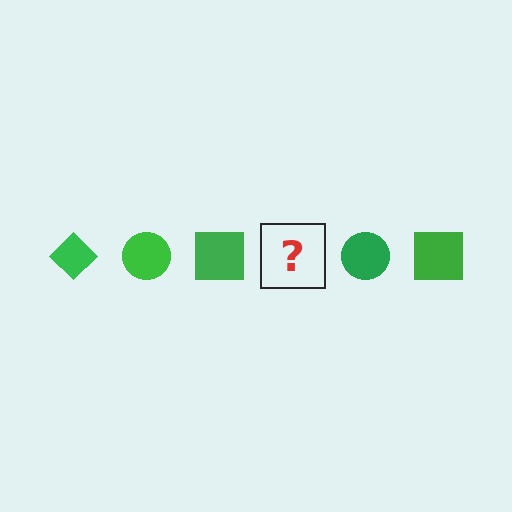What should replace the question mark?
The question mark should be replaced with a green diamond.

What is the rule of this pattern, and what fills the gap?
The rule is that the pattern cycles through diamond, circle, square shapes in green. The gap should be filled with a green diamond.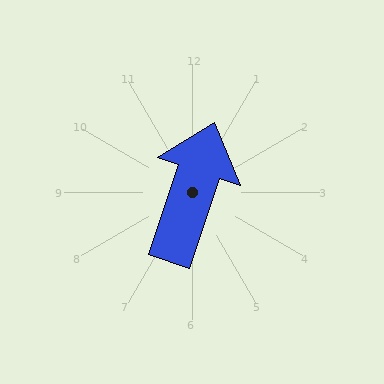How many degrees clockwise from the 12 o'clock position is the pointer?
Approximately 18 degrees.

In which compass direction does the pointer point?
North.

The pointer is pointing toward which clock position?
Roughly 1 o'clock.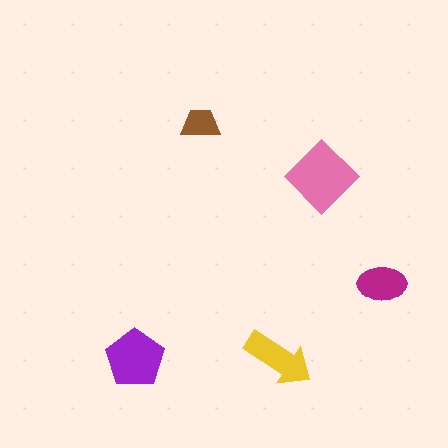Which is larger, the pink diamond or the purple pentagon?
The pink diamond.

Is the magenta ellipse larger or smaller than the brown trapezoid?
Larger.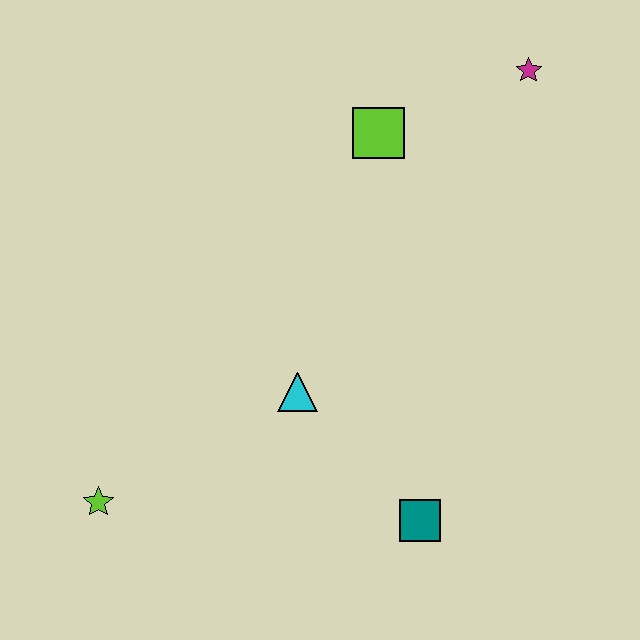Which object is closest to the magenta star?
The lime square is closest to the magenta star.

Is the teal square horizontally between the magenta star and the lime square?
Yes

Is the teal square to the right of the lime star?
Yes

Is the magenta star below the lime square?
No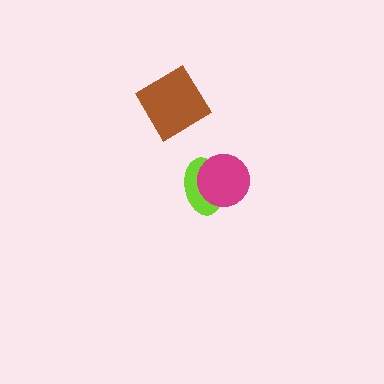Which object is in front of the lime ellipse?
The magenta circle is in front of the lime ellipse.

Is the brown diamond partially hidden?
No, no other shape covers it.